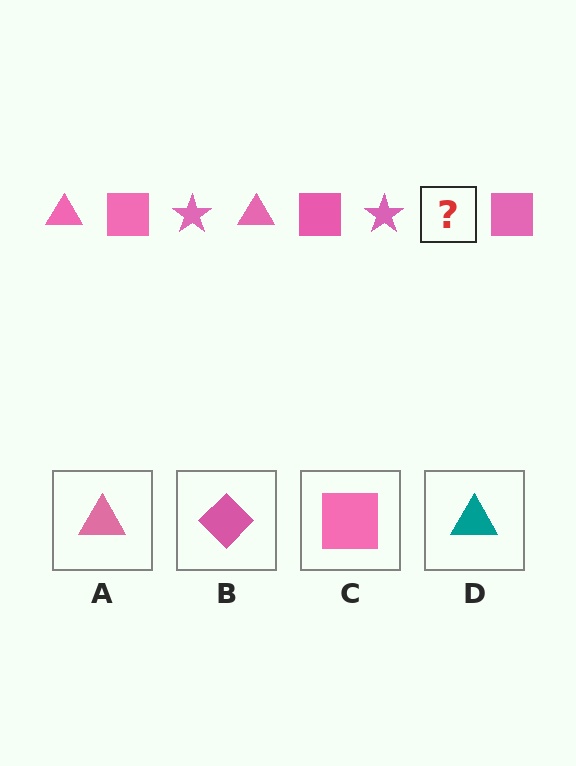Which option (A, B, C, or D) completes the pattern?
A.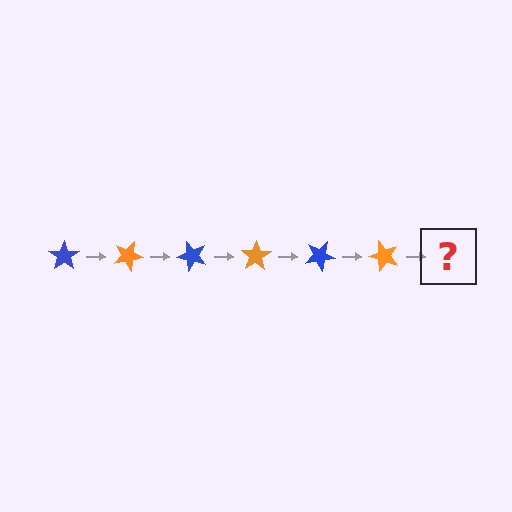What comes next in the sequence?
The next element should be a blue star, rotated 150 degrees from the start.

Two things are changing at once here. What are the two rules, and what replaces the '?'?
The two rules are that it rotates 25 degrees each step and the color cycles through blue and orange. The '?' should be a blue star, rotated 150 degrees from the start.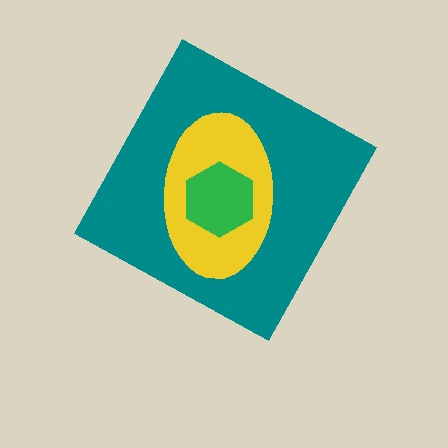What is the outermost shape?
The teal diamond.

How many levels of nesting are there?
3.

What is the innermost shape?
The green hexagon.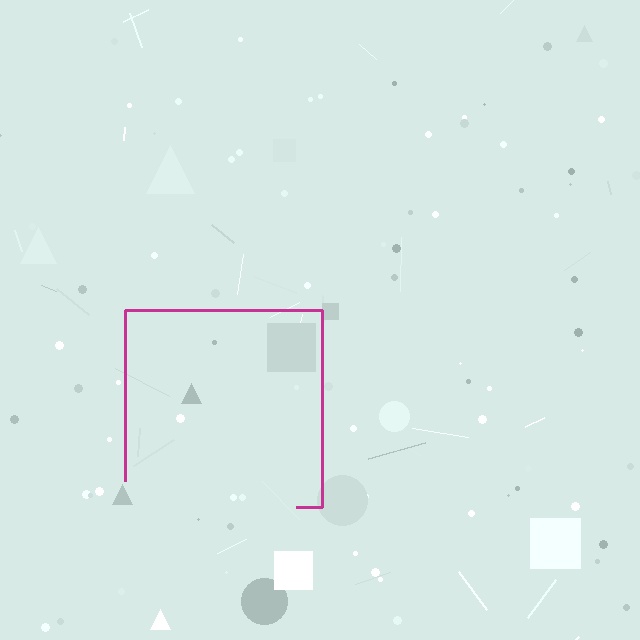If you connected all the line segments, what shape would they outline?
They would outline a square.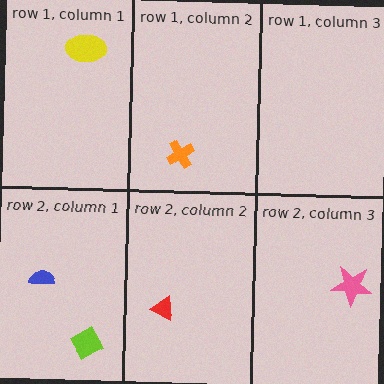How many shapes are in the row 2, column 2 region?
1.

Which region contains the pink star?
The row 2, column 3 region.